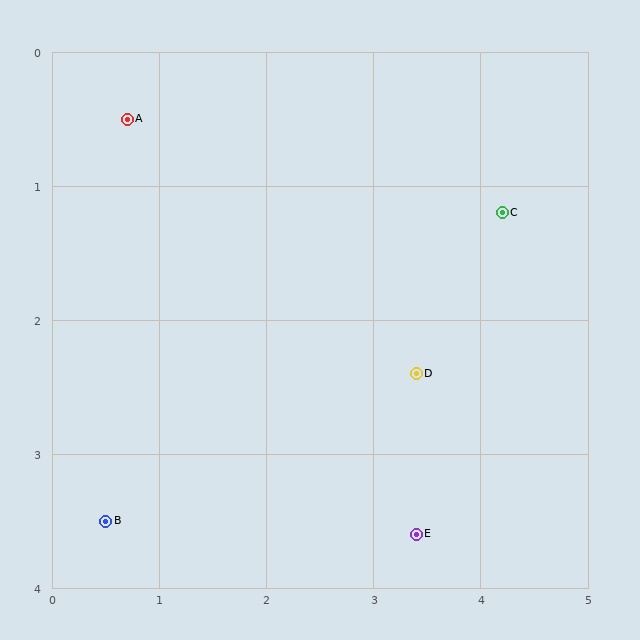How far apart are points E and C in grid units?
Points E and C are about 2.5 grid units apart.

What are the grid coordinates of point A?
Point A is at approximately (0.7, 0.5).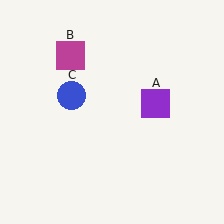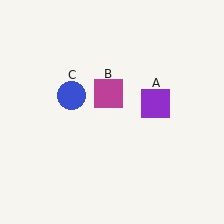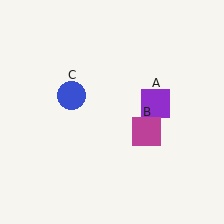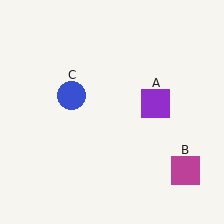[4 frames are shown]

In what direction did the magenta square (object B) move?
The magenta square (object B) moved down and to the right.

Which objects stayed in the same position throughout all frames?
Purple square (object A) and blue circle (object C) remained stationary.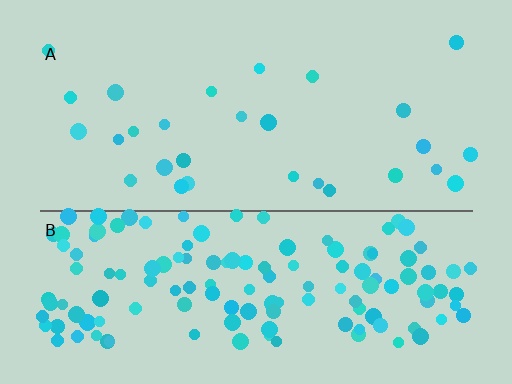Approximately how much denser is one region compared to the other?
Approximately 4.9× — region B over region A.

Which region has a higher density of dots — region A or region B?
B (the bottom).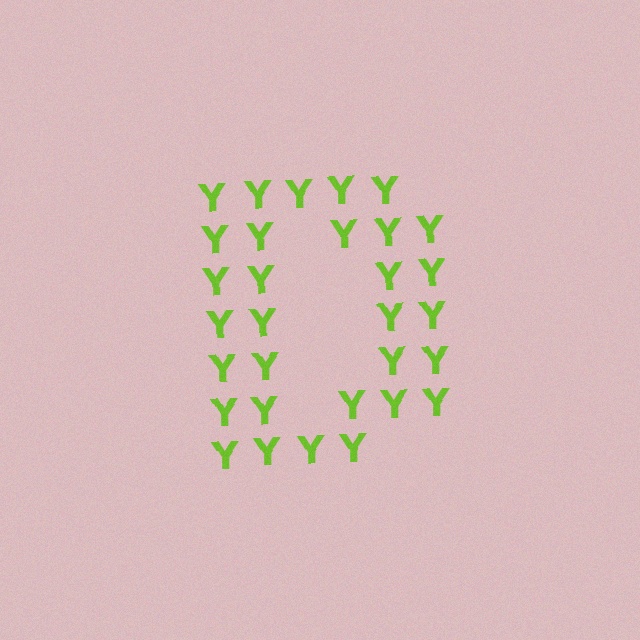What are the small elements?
The small elements are letter Y's.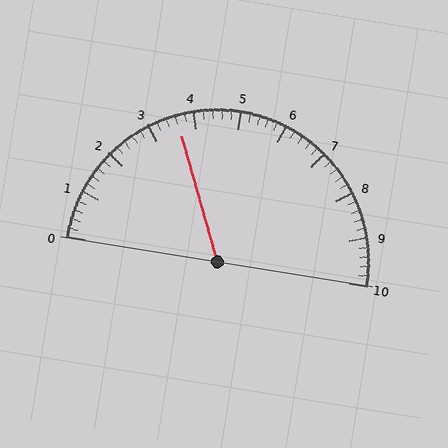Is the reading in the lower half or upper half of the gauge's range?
The reading is in the lower half of the range (0 to 10).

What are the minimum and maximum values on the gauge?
The gauge ranges from 0 to 10.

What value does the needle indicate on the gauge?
The needle indicates approximately 3.6.